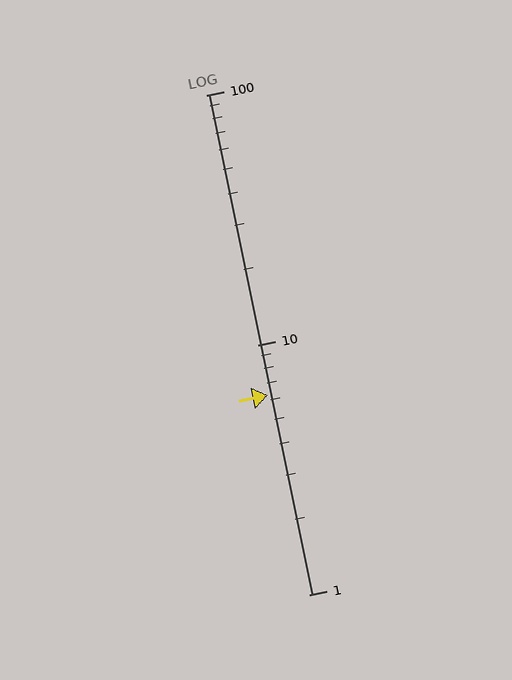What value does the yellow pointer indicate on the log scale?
The pointer indicates approximately 6.3.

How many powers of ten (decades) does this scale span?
The scale spans 2 decades, from 1 to 100.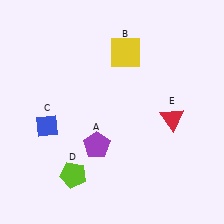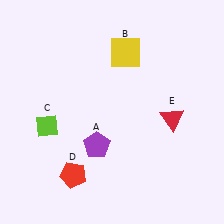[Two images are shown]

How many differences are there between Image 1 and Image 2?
There are 2 differences between the two images.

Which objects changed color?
C changed from blue to lime. D changed from lime to red.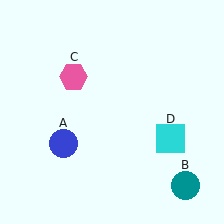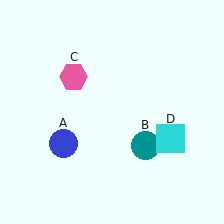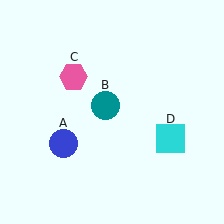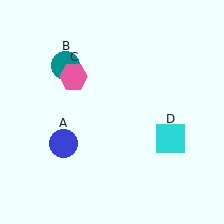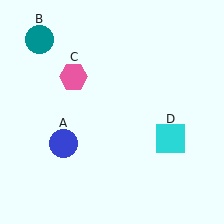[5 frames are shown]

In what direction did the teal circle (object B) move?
The teal circle (object B) moved up and to the left.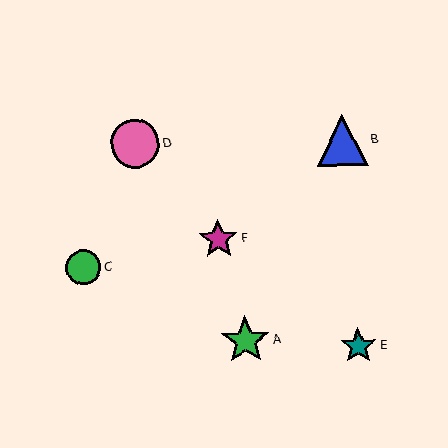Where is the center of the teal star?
The center of the teal star is at (358, 346).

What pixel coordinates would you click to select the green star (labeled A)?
Click at (245, 340) to select the green star A.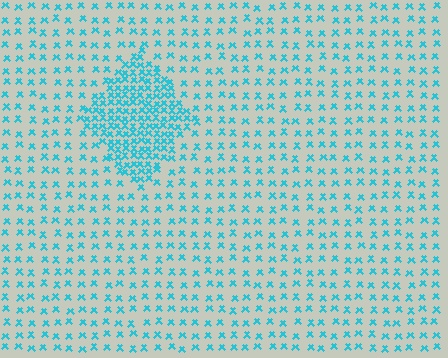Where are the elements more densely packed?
The elements are more densely packed inside the diamond boundary.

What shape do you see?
I see a diamond.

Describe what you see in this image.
The image contains small cyan elements arranged at two different densities. A diamond-shaped region is visible where the elements are more densely packed than the surrounding area.